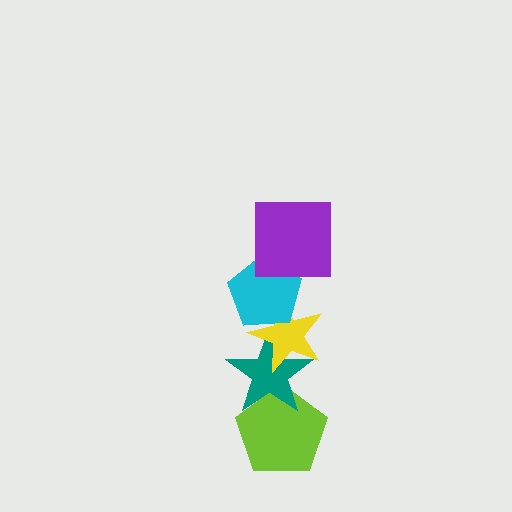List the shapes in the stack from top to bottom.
From top to bottom: the purple square, the cyan pentagon, the yellow star, the teal star, the lime pentagon.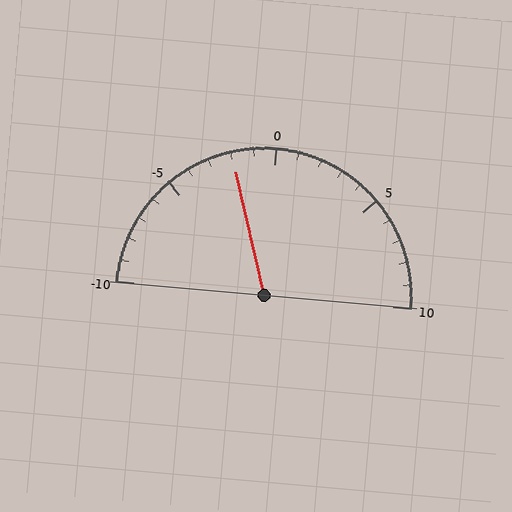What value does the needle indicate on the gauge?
The needle indicates approximately -2.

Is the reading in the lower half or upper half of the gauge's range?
The reading is in the lower half of the range (-10 to 10).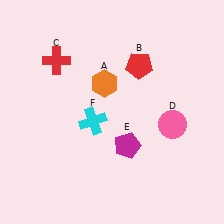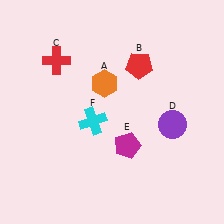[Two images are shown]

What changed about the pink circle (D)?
In Image 1, D is pink. In Image 2, it changed to purple.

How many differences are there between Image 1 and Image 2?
There is 1 difference between the two images.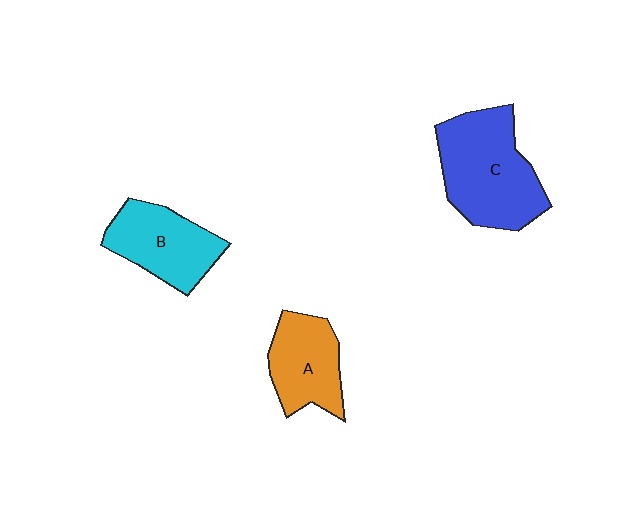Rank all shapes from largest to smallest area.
From largest to smallest: C (blue), B (cyan), A (orange).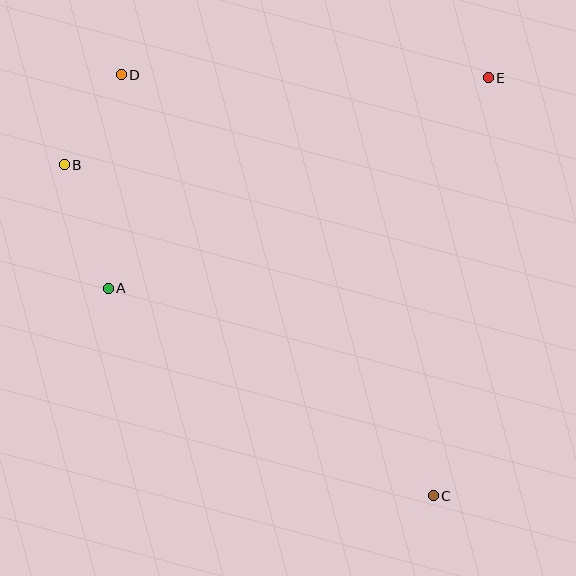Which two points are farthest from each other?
Points C and D are farthest from each other.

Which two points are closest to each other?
Points B and D are closest to each other.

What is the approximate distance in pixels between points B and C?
The distance between B and C is approximately 496 pixels.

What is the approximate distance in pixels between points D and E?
The distance between D and E is approximately 367 pixels.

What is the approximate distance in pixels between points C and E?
The distance between C and E is approximately 422 pixels.